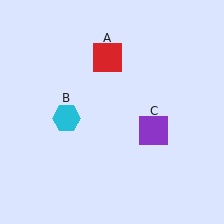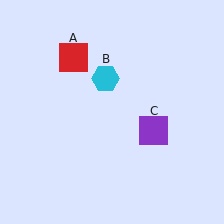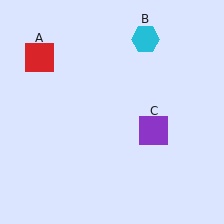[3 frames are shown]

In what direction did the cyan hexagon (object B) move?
The cyan hexagon (object B) moved up and to the right.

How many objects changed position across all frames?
2 objects changed position: red square (object A), cyan hexagon (object B).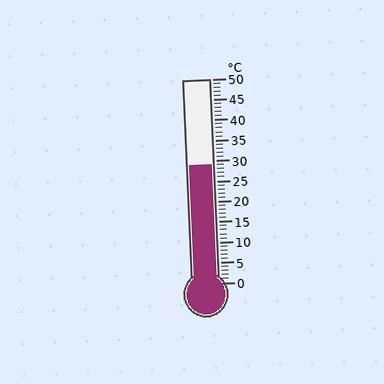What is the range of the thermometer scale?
The thermometer scale ranges from 0°C to 50°C.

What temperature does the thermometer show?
The thermometer shows approximately 29°C.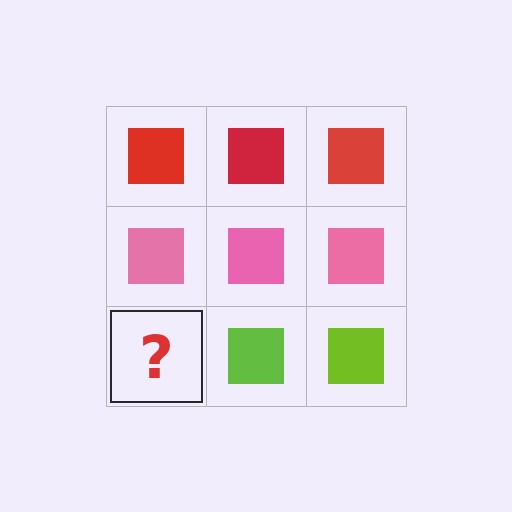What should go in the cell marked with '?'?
The missing cell should contain a lime square.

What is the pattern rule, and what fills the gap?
The rule is that each row has a consistent color. The gap should be filled with a lime square.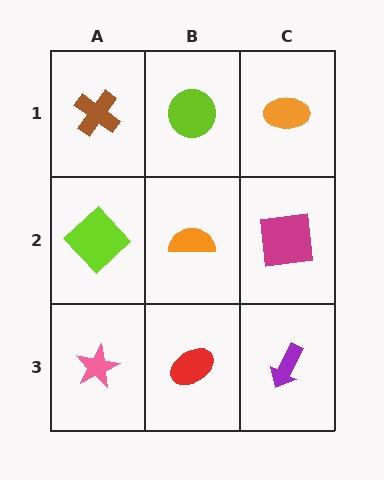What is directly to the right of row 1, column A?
A lime circle.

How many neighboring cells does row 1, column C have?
2.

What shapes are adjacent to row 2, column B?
A lime circle (row 1, column B), a red ellipse (row 3, column B), a lime diamond (row 2, column A), a magenta square (row 2, column C).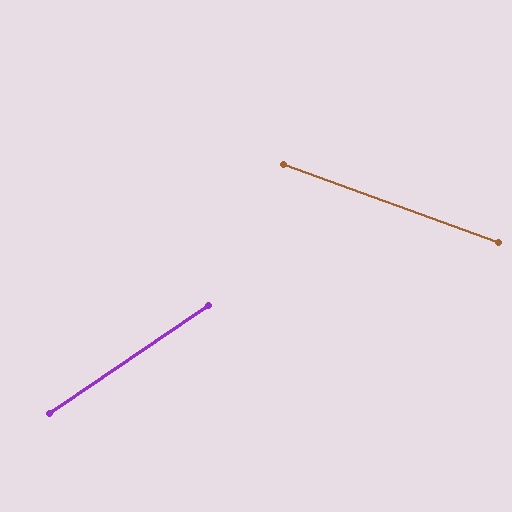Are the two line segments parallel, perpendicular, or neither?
Neither parallel nor perpendicular — they differ by about 54°.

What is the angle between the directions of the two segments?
Approximately 54 degrees.